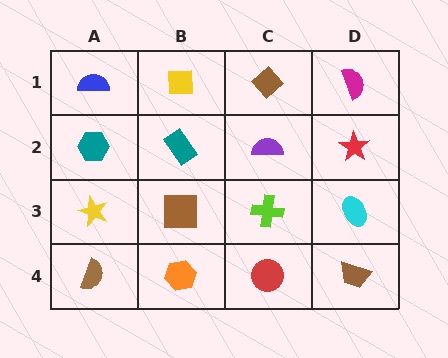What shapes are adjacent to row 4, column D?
A cyan ellipse (row 3, column D), a red circle (row 4, column C).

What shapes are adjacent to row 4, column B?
A brown square (row 3, column B), a brown semicircle (row 4, column A), a red circle (row 4, column C).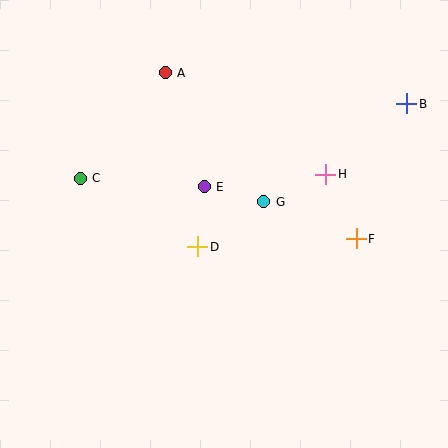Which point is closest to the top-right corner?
Point B is closest to the top-right corner.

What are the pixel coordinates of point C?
Point C is at (80, 178).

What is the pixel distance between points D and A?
The distance between D and A is 177 pixels.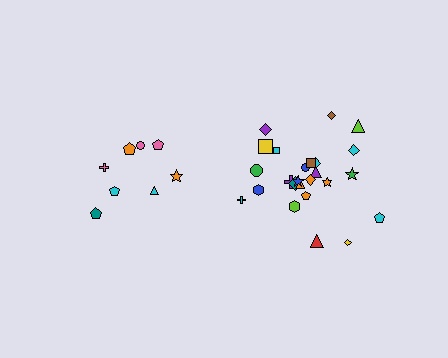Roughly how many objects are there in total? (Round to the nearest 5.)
Roughly 35 objects in total.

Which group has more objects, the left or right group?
The right group.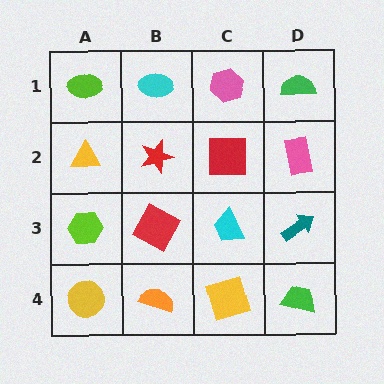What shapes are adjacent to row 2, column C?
A pink hexagon (row 1, column C), a cyan trapezoid (row 3, column C), a red star (row 2, column B), a pink rectangle (row 2, column D).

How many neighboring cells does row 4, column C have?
3.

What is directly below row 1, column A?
A yellow triangle.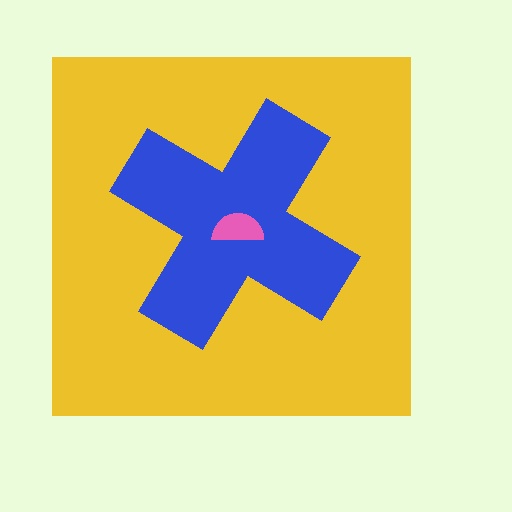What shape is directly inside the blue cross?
The pink semicircle.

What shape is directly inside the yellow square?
The blue cross.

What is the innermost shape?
The pink semicircle.